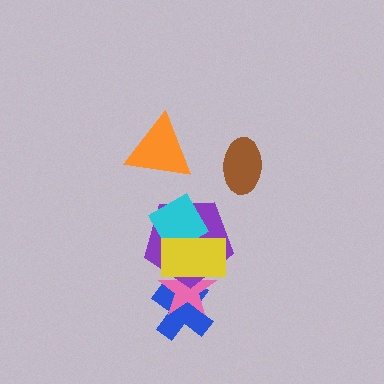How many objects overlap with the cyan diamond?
2 objects overlap with the cyan diamond.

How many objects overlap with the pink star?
3 objects overlap with the pink star.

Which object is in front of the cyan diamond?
The yellow rectangle is in front of the cyan diamond.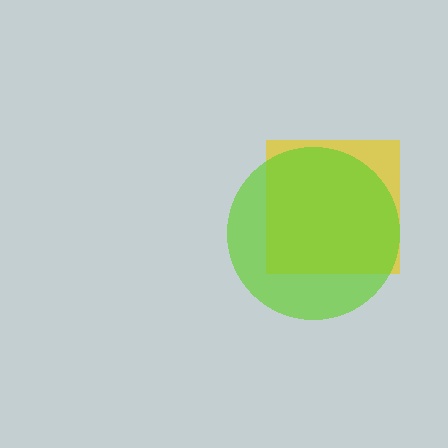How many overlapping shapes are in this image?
There are 2 overlapping shapes in the image.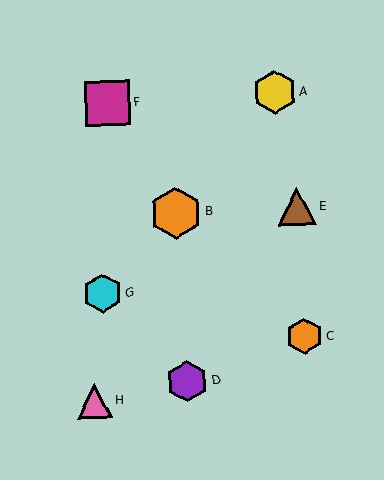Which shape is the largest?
The orange hexagon (labeled B) is the largest.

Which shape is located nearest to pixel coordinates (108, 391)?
The pink triangle (labeled H) at (95, 401) is nearest to that location.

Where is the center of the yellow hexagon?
The center of the yellow hexagon is at (275, 92).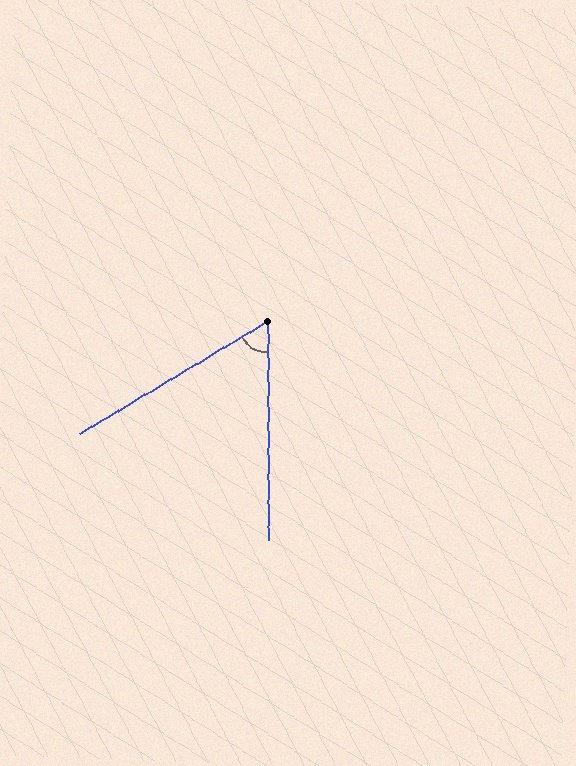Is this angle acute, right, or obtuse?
It is acute.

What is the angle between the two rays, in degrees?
Approximately 59 degrees.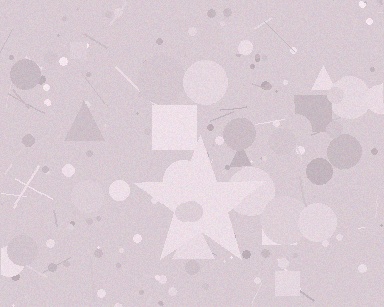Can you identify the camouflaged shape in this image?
The camouflaged shape is a star.